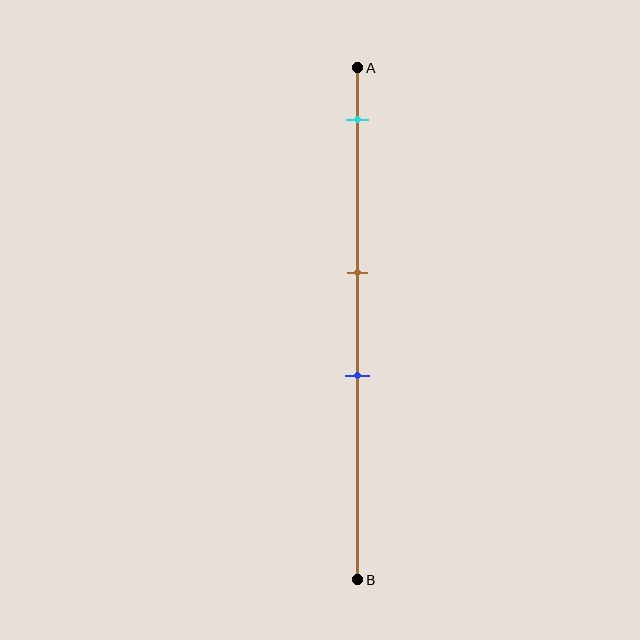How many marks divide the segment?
There are 3 marks dividing the segment.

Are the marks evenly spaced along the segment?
No, the marks are not evenly spaced.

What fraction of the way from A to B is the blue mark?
The blue mark is approximately 60% (0.6) of the way from A to B.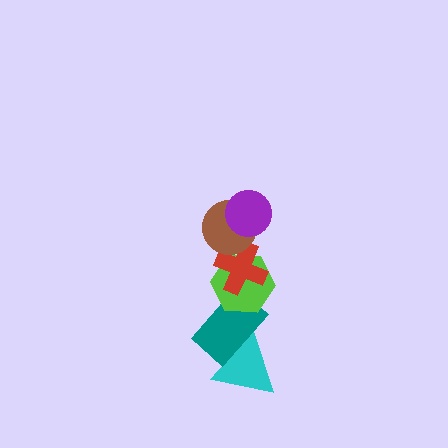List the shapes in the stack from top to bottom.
From top to bottom: the purple circle, the brown circle, the red cross, the lime hexagon, the teal rectangle, the cyan triangle.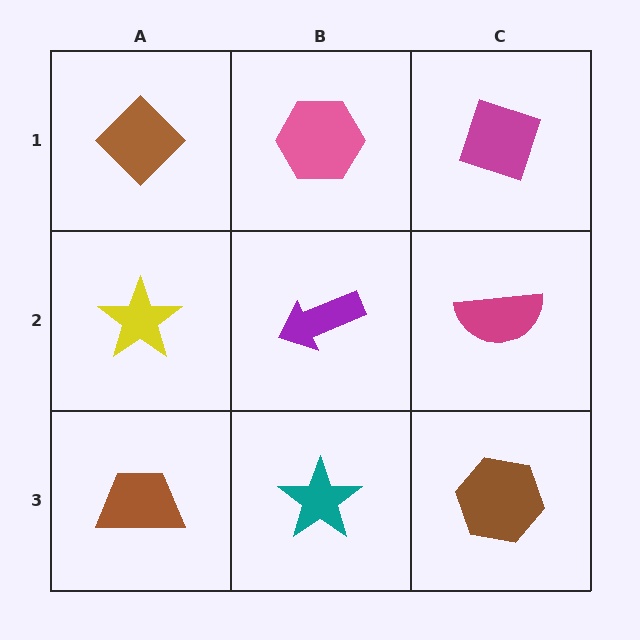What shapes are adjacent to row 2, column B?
A pink hexagon (row 1, column B), a teal star (row 3, column B), a yellow star (row 2, column A), a magenta semicircle (row 2, column C).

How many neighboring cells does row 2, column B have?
4.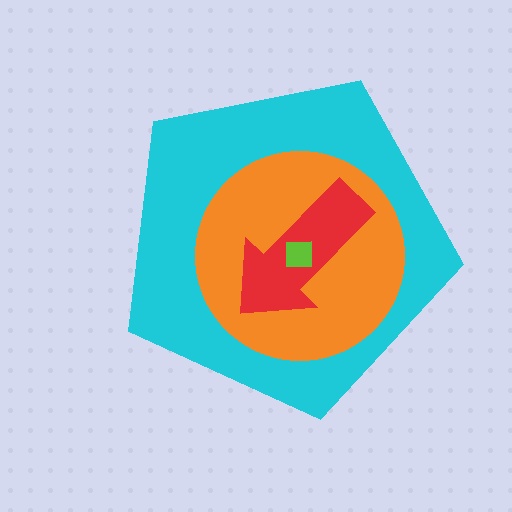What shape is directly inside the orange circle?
The red arrow.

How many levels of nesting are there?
4.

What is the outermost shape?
The cyan pentagon.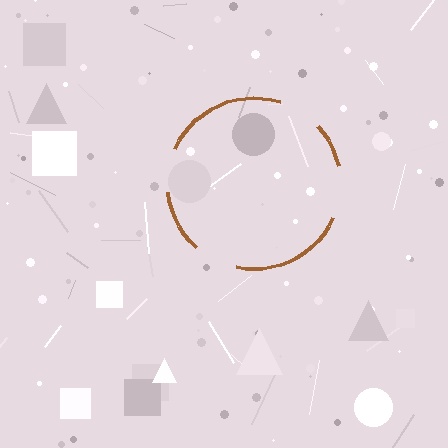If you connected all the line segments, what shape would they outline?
They would outline a circle.